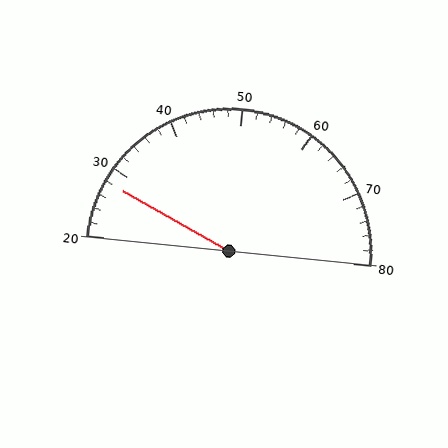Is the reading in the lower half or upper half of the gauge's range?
The reading is in the lower half of the range (20 to 80).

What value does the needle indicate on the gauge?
The needle indicates approximately 28.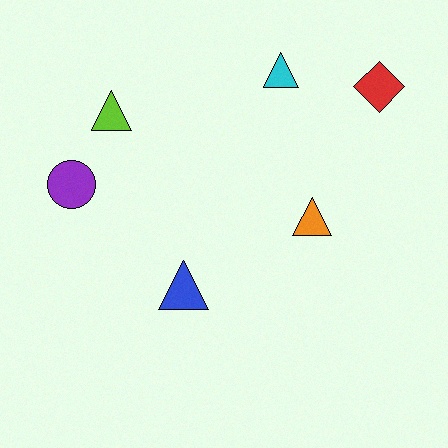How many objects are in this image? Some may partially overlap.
There are 6 objects.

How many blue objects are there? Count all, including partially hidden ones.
There is 1 blue object.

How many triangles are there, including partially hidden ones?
There are 4 triangles.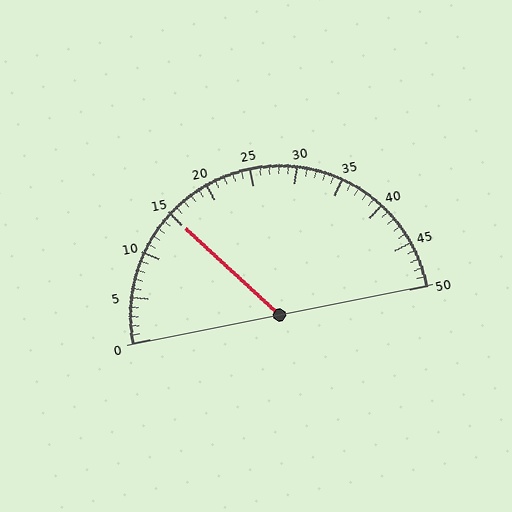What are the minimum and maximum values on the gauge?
The gauge ranges from 0 to 50.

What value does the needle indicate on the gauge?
The needle indicates approximately 15.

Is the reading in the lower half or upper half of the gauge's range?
The reading is in the lower half of the range (0 to 50).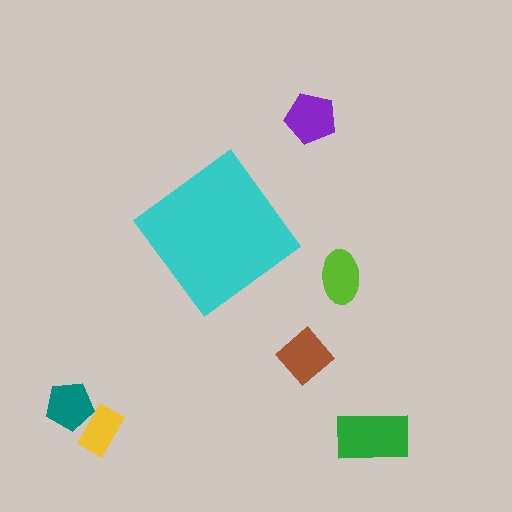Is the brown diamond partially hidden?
No, the brown diamond is fully visible.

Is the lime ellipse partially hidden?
No, the lime ellipse is fully visible.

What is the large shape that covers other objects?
A cyan diamond.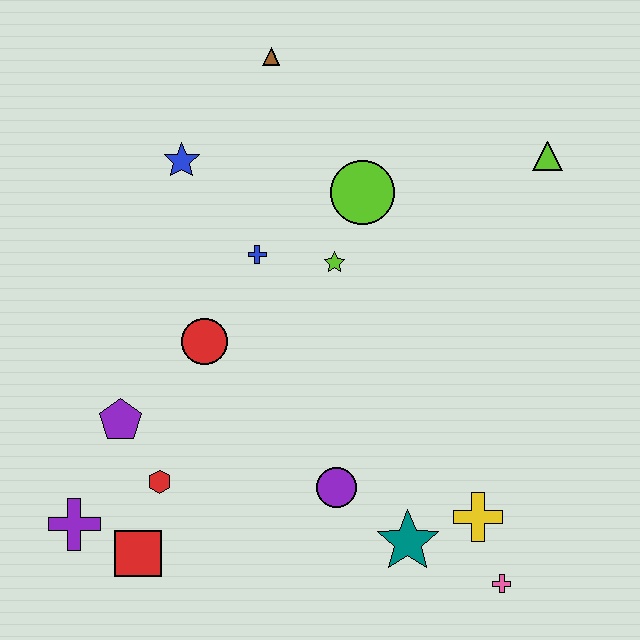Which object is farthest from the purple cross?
The lime triangle is farthest from the purple cross.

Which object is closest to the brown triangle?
The blue star is closest to the brown triangle.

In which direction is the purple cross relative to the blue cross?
The purple cross is below the blue cross.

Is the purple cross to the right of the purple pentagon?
No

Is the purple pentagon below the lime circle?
Yes